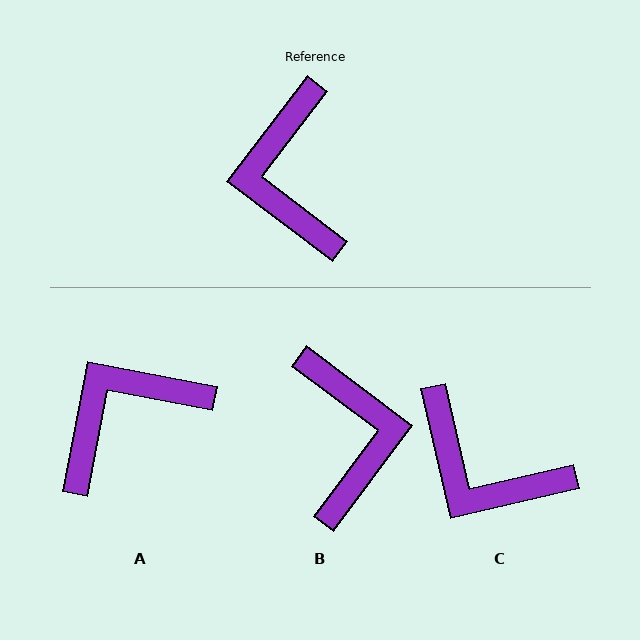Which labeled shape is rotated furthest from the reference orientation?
B, about 179 degrees away.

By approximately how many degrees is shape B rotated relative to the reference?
Approximately 179 degrees clockwise.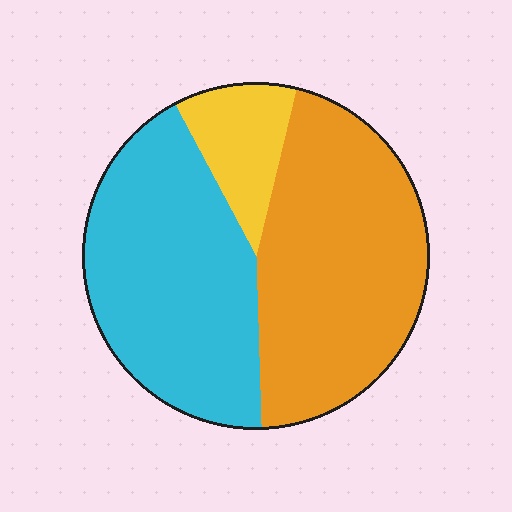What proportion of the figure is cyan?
Cyan covers around 45% of the figure.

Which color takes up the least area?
Yellow, at roughly 10%.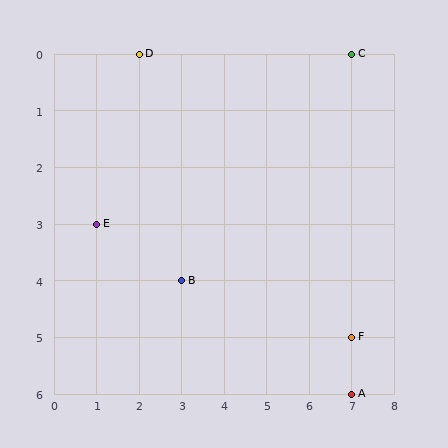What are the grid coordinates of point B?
Point B is at grid coordinates (3, 4).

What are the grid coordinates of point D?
Point D is at grid coordinates (2, 0).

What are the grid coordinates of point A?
Point A is at grid coordinates (7, 6).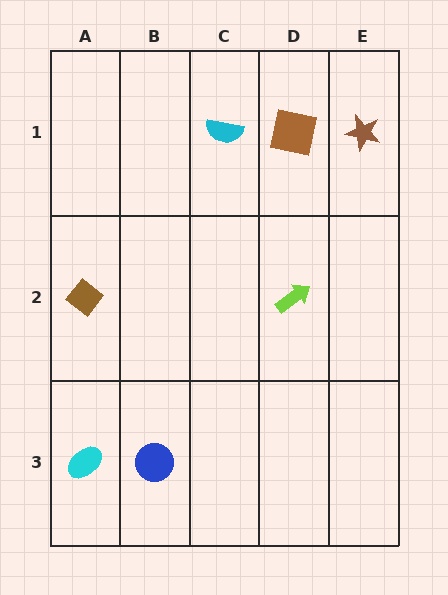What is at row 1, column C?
A cyan semicircle.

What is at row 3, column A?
A cyan ellipse.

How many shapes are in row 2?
2 shapes.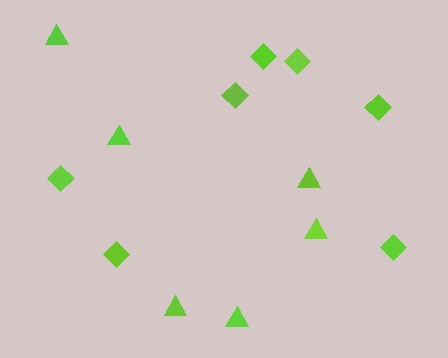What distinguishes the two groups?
There are 2 groups: one group of diamonds (7) and one group of triangles (6).